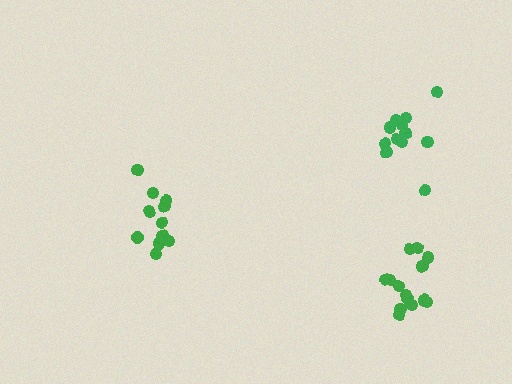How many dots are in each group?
Group 1: 11 dots, Group 2: 15 dots, Group 3: 12 dots (38 total).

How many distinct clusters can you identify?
There are 3 distinct clusters.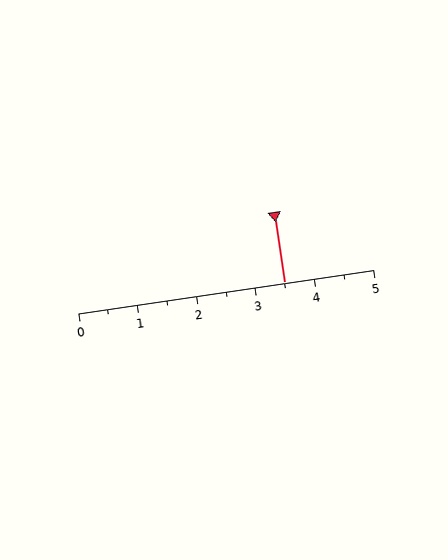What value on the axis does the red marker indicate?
The marker indicates approximately 3.5.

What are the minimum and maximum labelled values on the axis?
The axis runs from 0 to 5.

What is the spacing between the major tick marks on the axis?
The major ticks are spaced 1 apart.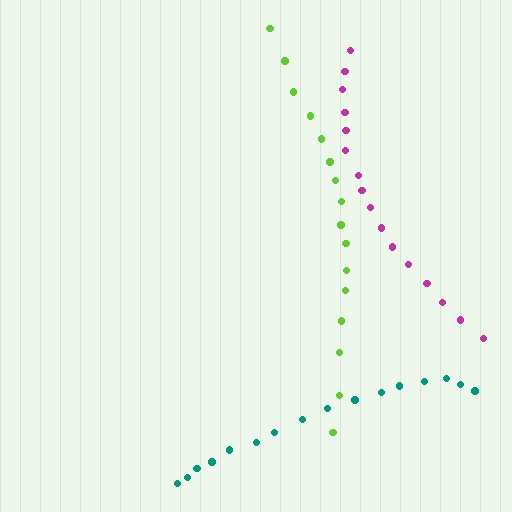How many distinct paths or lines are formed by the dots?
There are 3 distinct paths.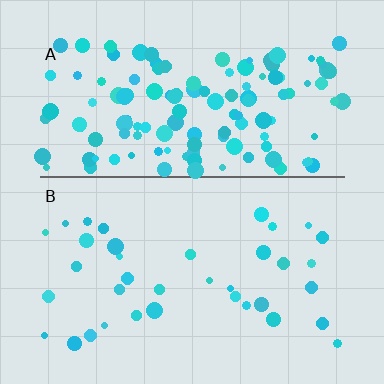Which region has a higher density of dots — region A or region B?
A (the top).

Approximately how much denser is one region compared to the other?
Approximately 3.5× — region A over region B.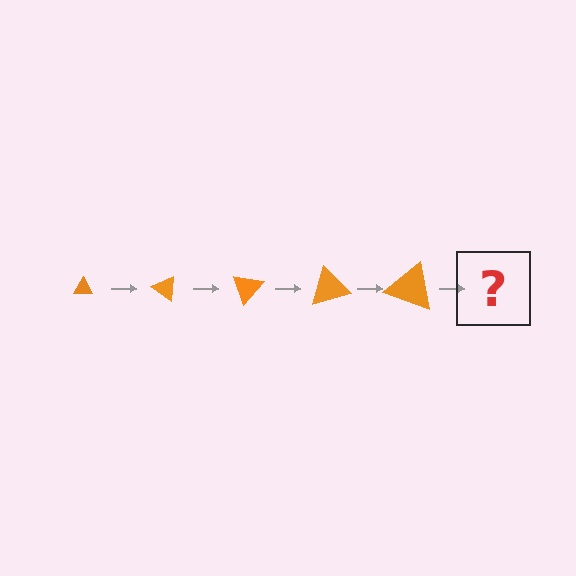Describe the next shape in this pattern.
It should be a triangle, larger than the previous one and rotated 175 degrees from the start.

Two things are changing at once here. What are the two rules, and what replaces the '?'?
The two rules are that the triangle grows larger each step and it rotates 35 degrees each step. The '?' should be a triangle, larger than the previous one and rotated 175 degrees from the start.